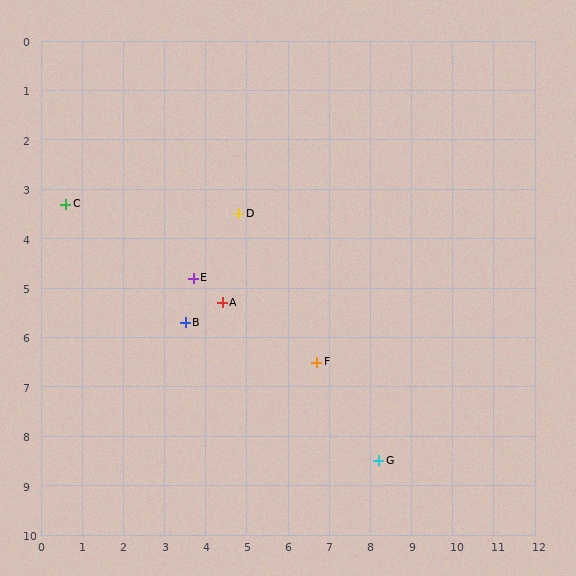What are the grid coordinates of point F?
Point F is at approximately (6.7, 6.5).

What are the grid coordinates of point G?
Point G is at approximately (8.2, 8.5).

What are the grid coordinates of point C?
Point C is at approximately (0.6, 3.3).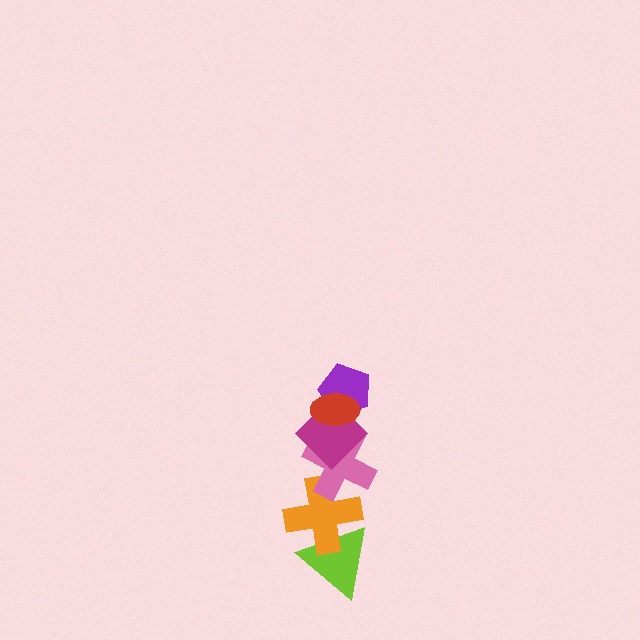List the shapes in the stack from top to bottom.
From top to bottom: the red ellipse, the purple pentagon, the magenta diamond, the pink cross, the orange cross, the lime triangle.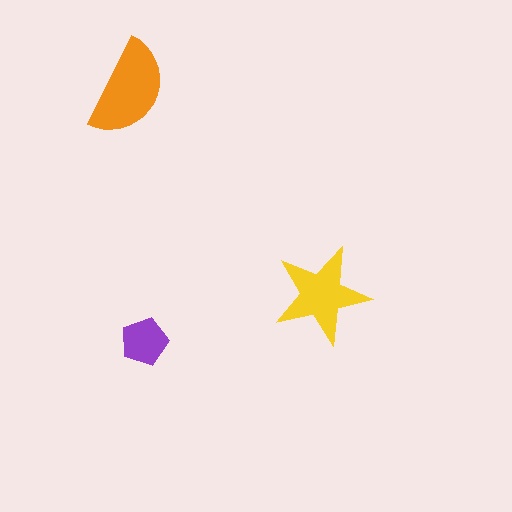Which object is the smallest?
The purple pentagon.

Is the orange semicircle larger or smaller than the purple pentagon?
Larger.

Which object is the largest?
The orange semicircle.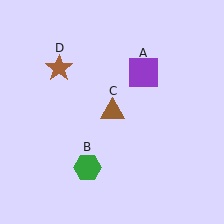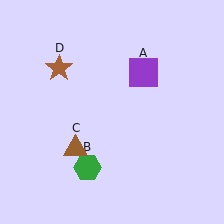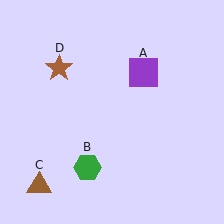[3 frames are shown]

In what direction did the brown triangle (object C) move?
The brown triangle (object C) moved down and to the left.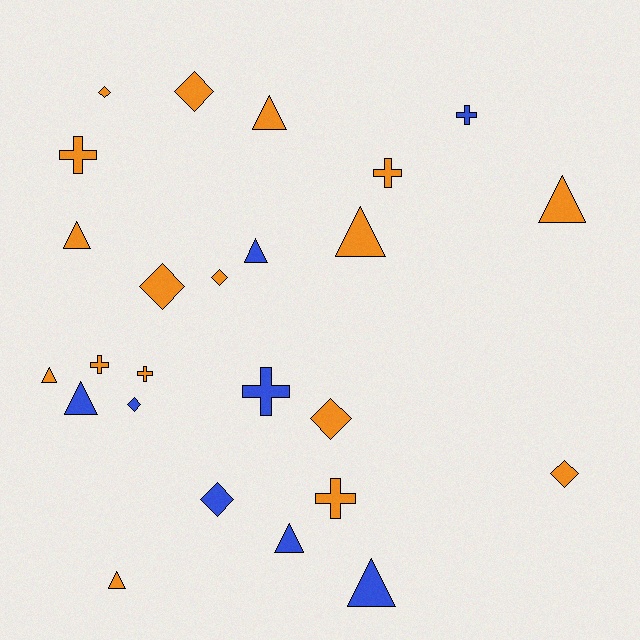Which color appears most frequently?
Orange, with 17 objects.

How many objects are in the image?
There are 25 objects.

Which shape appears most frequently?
Triangle, with 10 objects.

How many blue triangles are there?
There are 4 blue triangles.